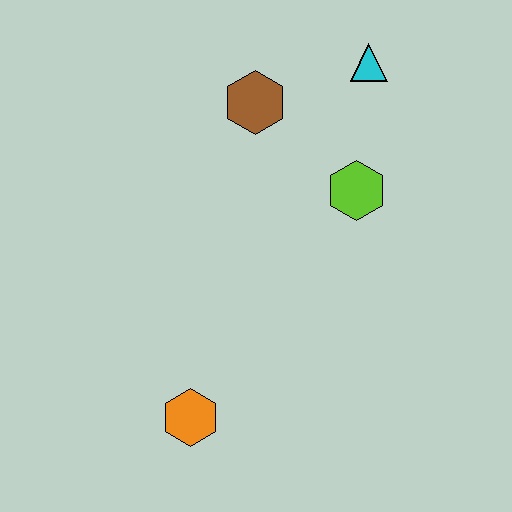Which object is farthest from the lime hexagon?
The orange hexagon is farthest from the lime hexagon.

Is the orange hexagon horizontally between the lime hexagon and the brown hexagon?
No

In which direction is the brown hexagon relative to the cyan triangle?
The brown hexagon is to the left of the cyan triangle.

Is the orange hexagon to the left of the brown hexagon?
Yes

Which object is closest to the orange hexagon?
The lime hexagon is closest to the orange hexagon.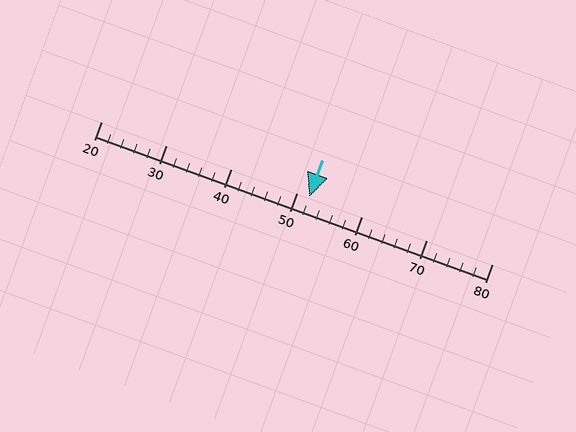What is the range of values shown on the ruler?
The ruler shows values from 20 to 80.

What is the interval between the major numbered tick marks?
The major tick marks are spaced 10 units apart.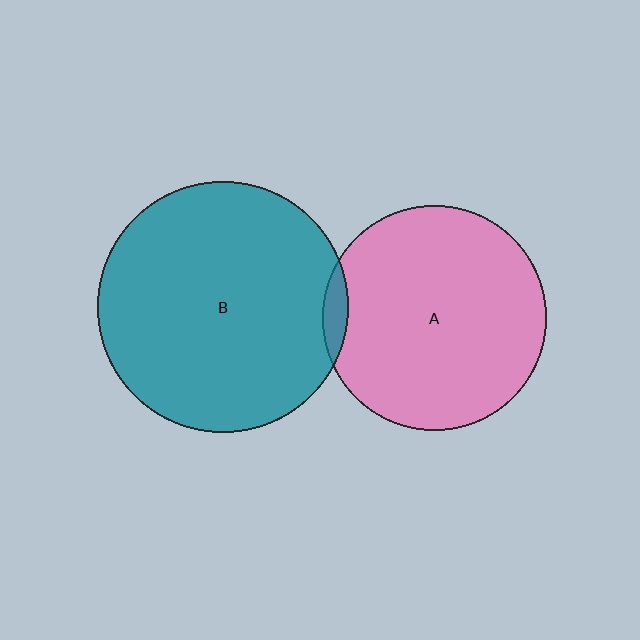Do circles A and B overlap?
Yes.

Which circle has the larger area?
Circle B (teal).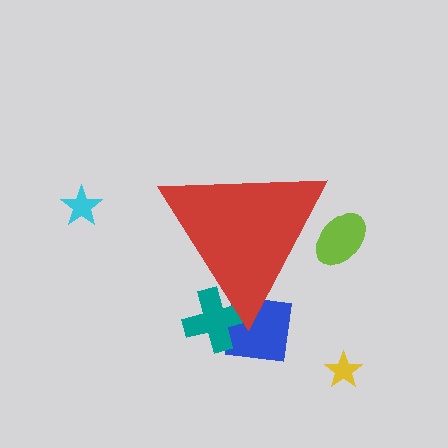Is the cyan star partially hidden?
No, the cyan star is fully visible.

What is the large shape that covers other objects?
A red triangle.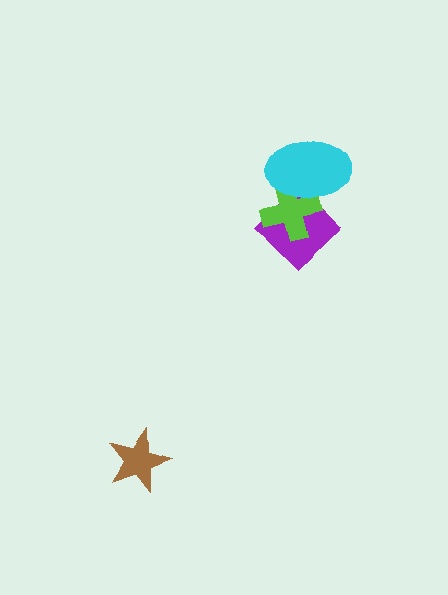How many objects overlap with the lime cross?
2 objects overlap with the lime cross.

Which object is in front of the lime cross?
The cyan ellipse is in front of the lime cross.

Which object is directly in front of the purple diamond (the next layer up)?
The lime cross is directly in front of the purple diamond.